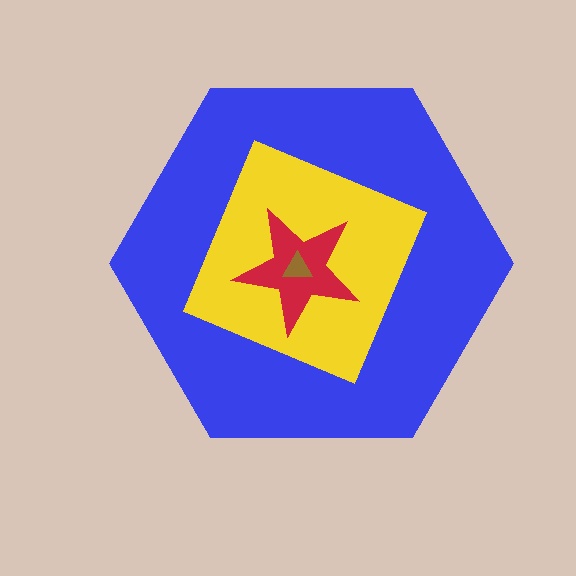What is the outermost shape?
The blue hexagon.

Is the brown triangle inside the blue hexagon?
Yes.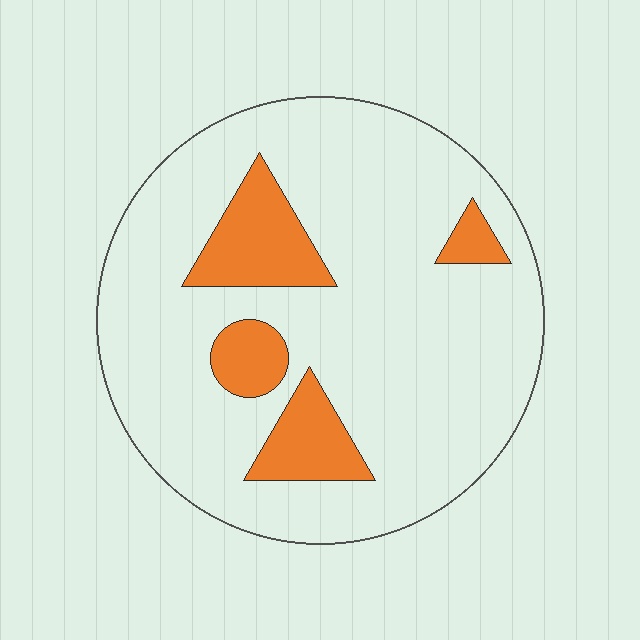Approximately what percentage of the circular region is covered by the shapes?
Approximately 15%.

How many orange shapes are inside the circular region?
4.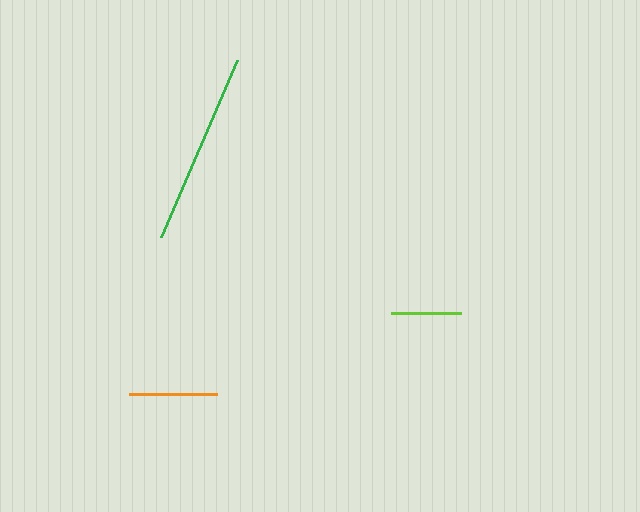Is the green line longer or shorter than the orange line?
The green line is longer than the orange line.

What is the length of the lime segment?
The lime segment is approximately 70 pixels long.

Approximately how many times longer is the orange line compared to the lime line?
The orange line is approximately 1.3 times the length of the lime line.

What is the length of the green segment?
The green segment is approximately 193 pixels long.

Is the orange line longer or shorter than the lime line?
The orange line is longer than the lime line.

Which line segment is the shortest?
The lime line is the shortest at approximately 70 pixels.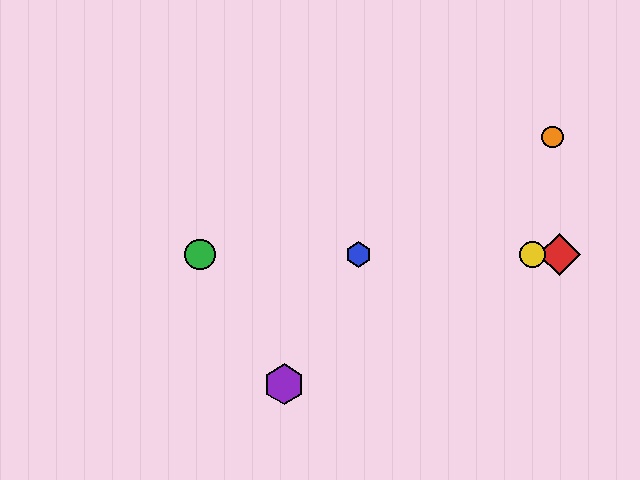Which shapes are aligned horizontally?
The red diamond, the blue hexagon, the green circle, the yellow circle are aligned horizontally.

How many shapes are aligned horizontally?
4 shapes (the red diamond, the blue hexagon, the green circle, the yellow circle) are aligned horizontally.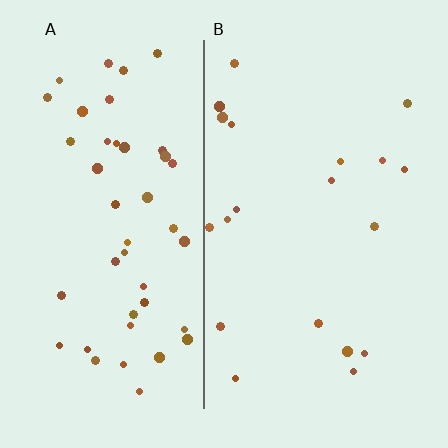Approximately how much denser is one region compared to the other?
Approximately 2.3× — region A over region B.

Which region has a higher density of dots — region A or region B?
A (the left).